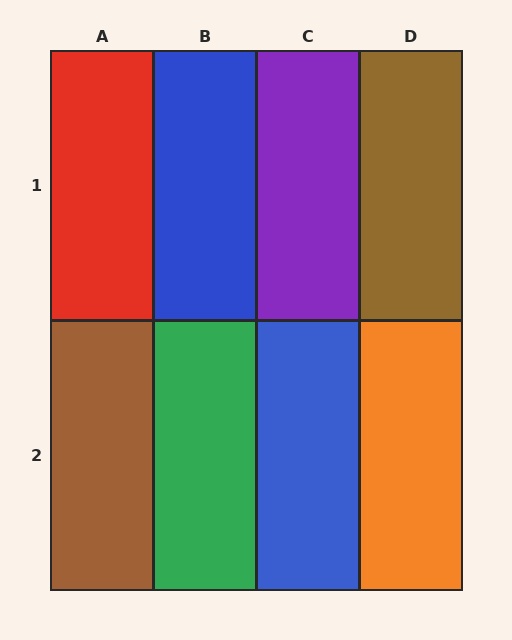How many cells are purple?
1 cell is purple.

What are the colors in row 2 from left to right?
Brown, green, blue, orange.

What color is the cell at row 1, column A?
Red.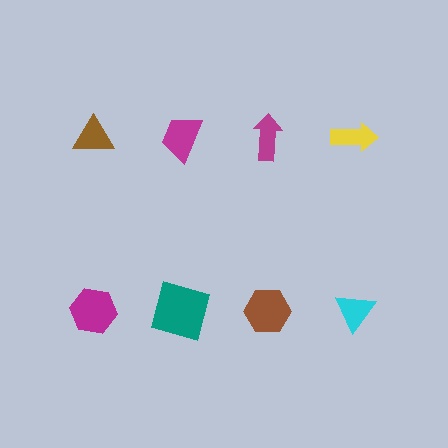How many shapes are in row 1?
4 shapes.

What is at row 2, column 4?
A cyan triangle.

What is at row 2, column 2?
A teal square.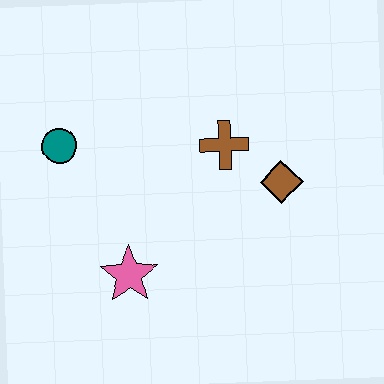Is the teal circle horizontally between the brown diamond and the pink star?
No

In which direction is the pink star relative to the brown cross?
The pink star is below the brown cross.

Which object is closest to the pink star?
The teal circle is closest to the pink star.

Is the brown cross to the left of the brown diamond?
Yes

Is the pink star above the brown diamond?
No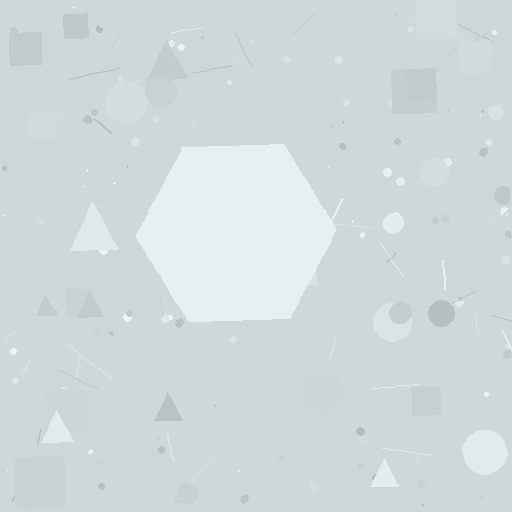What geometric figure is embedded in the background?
A hexagon is embedded in the background.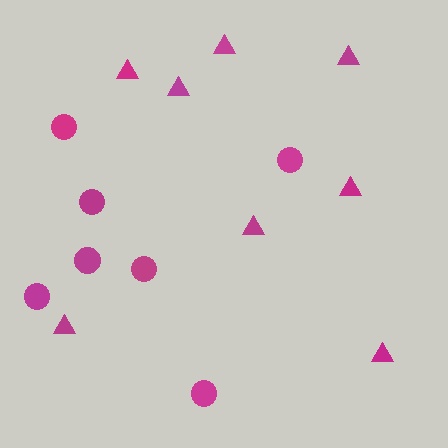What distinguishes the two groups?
There are 2 groups: one group of triangles (8) and one group of circles (7).